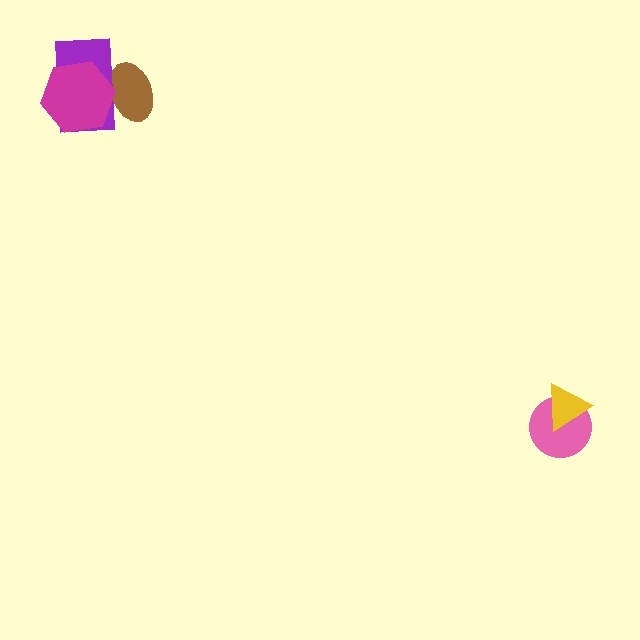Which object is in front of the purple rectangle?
The magenta hexagon is in front of the purple rectangle.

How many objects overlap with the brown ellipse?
2 objects overlap with the brown ellipse.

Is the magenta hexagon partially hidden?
No, no other shape covers it.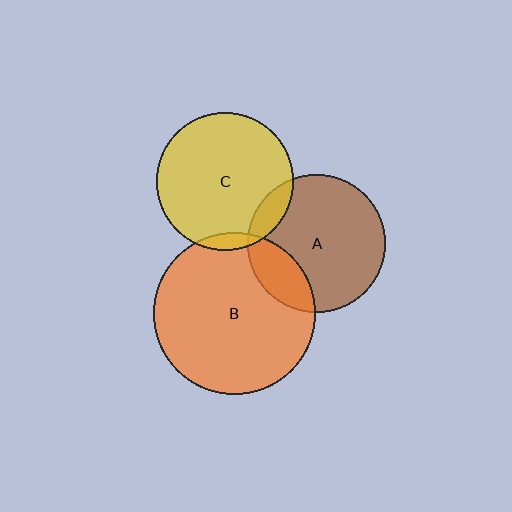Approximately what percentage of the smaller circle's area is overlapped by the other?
Approximately 5%.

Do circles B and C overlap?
Yes.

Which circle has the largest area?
Circle B (orange).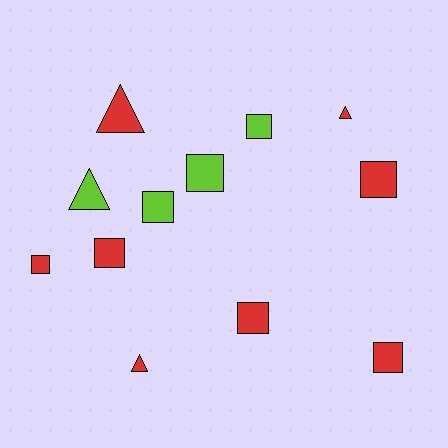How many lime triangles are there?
There is 1 lime triangle.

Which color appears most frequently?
Red, with 8 objects.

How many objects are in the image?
There are 12 objects.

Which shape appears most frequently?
Square, with 8 objects.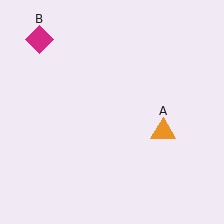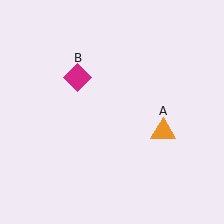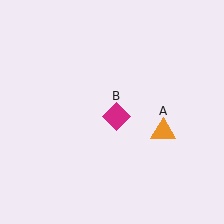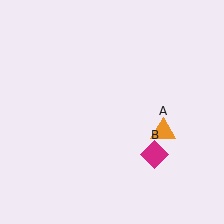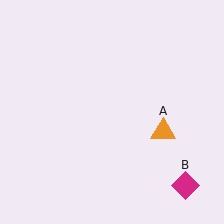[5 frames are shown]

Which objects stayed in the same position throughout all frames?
Orange triangle (object A) remained stationary.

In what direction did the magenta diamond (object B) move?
The magenta diamond (object B) moved down and to the right.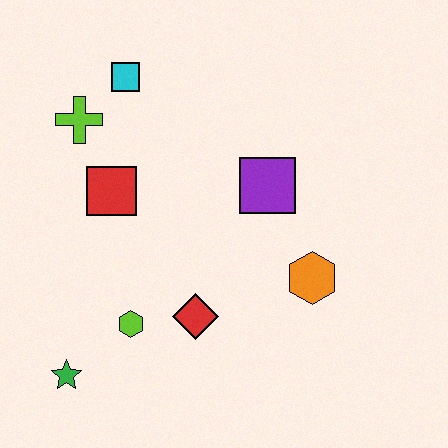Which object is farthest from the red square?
The orange hexagon is farthest from the red square.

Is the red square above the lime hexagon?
Yes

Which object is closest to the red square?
The lime cross is closest to the red square.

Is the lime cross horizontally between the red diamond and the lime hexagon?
No